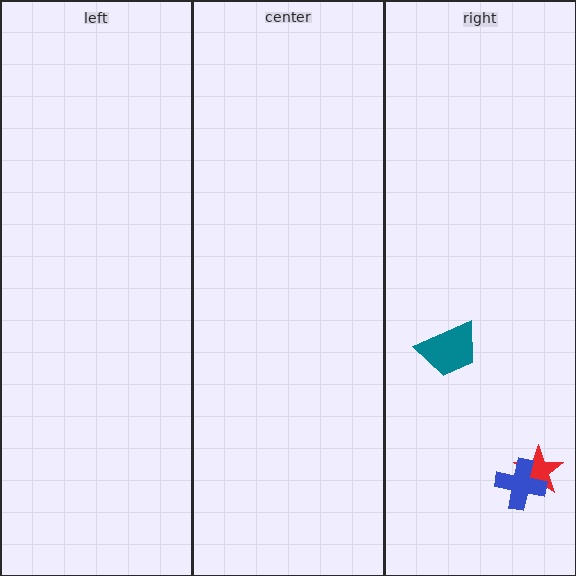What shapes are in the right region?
The red star, the teal trapezoid, the blue cross.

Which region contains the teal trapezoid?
The right region.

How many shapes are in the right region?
3.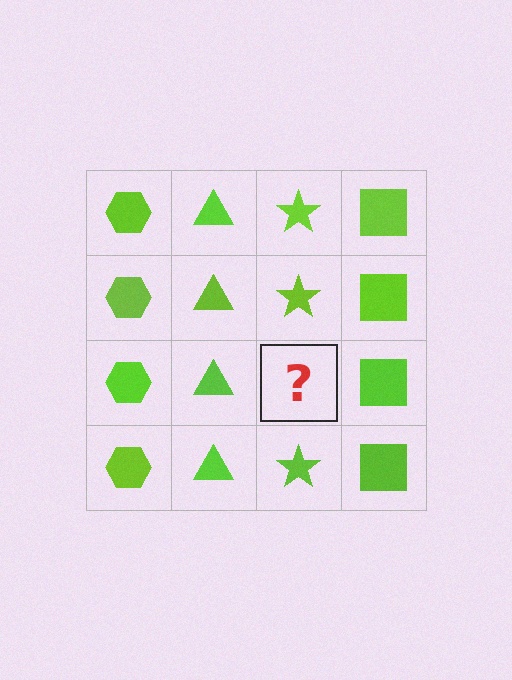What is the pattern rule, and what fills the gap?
The rule is that each column has a consistent shape. The gap should be filled with a lime star.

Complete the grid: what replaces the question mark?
The question mark should be replaced with a lime star.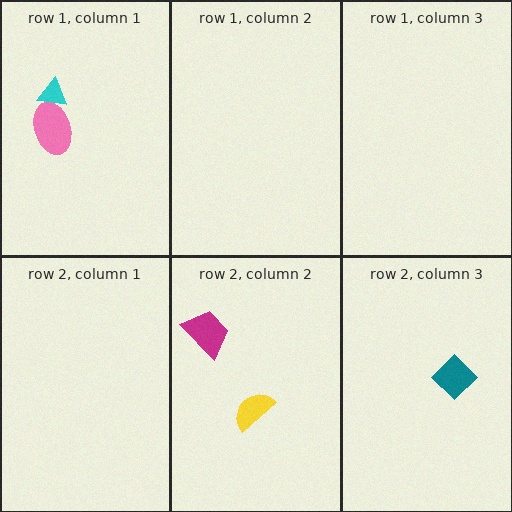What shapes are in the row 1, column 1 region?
The pink ellipse, the cyan triangle.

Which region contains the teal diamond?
The row 2, column 3 region.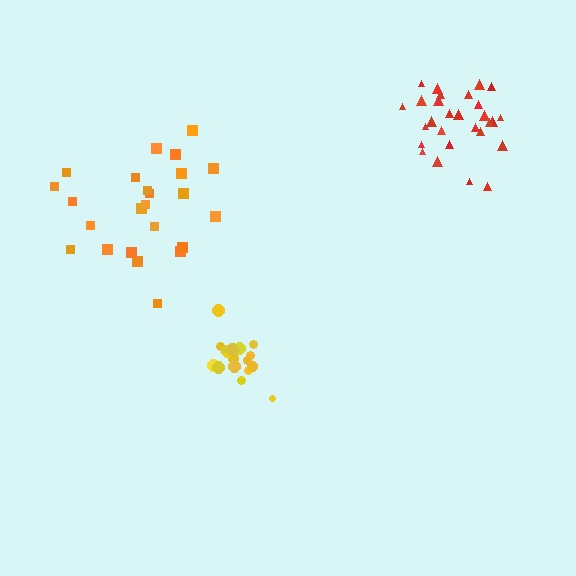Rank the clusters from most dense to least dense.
yellow, red, orange.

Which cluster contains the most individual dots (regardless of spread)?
Red (28).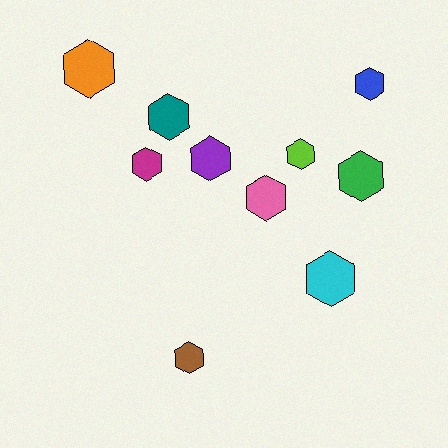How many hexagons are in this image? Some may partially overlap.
There are 10 hexagons.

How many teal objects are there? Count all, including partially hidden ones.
There is 1 teal object.